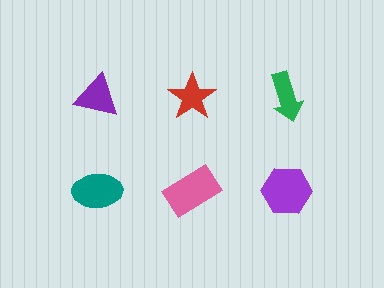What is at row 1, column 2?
A red star.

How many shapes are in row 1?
3 shapes.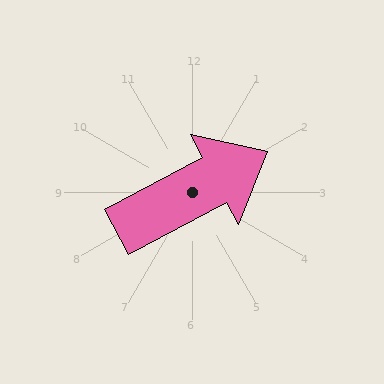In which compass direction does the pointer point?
Northeast.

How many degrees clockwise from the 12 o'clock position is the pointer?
Approximately 62 degrees.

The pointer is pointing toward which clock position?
Roughly 2 o'clock.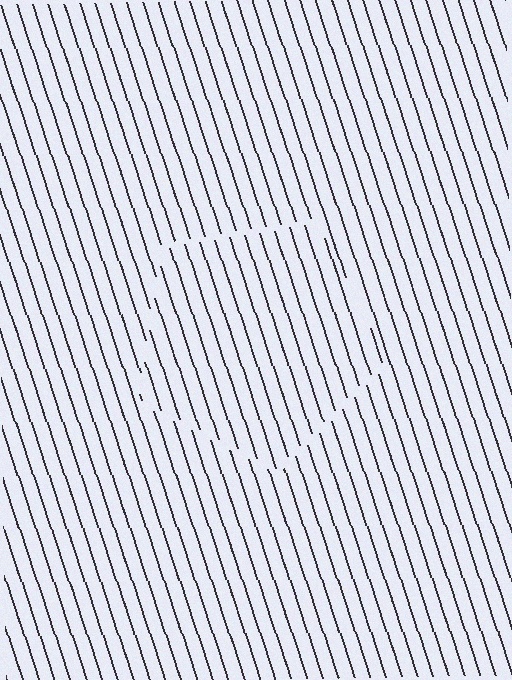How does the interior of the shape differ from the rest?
The interior of the shape contains the same grating, shifted by half a period — the contour is defined by the phase discontinuity where line-ends from the inner and outer gratings abut.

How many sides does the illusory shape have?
5 sides — the line-ends trace a pentagon.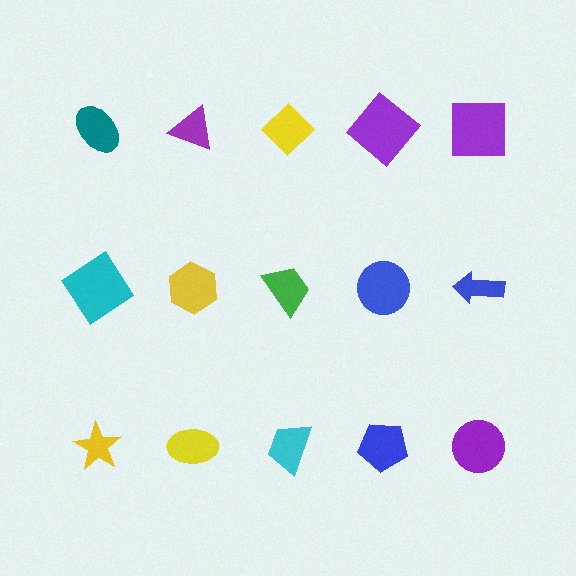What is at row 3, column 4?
A blue pentagon.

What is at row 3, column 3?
A cyan trapezoid.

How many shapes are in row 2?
5 shapes.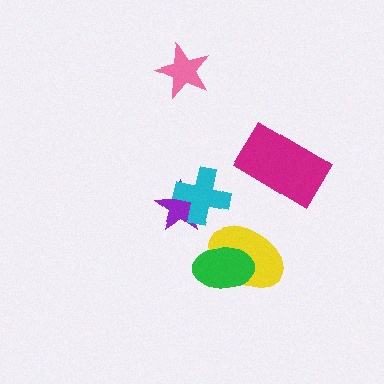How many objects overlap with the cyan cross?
1 object overlaps with the cyan cross.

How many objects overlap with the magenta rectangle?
0 objects overlap with the magenta rectangle.